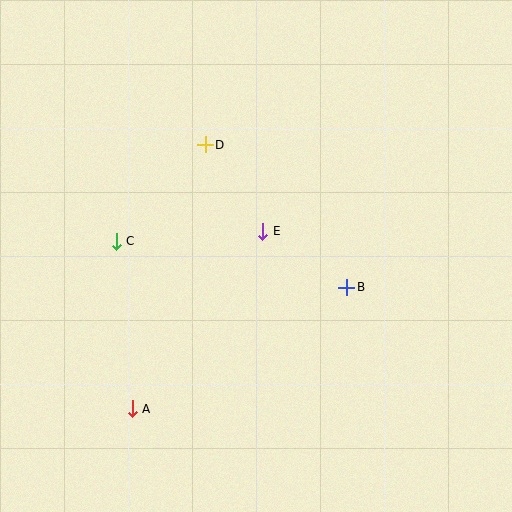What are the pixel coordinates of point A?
Point A is at (132, 409).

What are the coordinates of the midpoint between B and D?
The midpoint between B and D is at (276, 216).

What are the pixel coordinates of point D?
Point D is at (205, 145).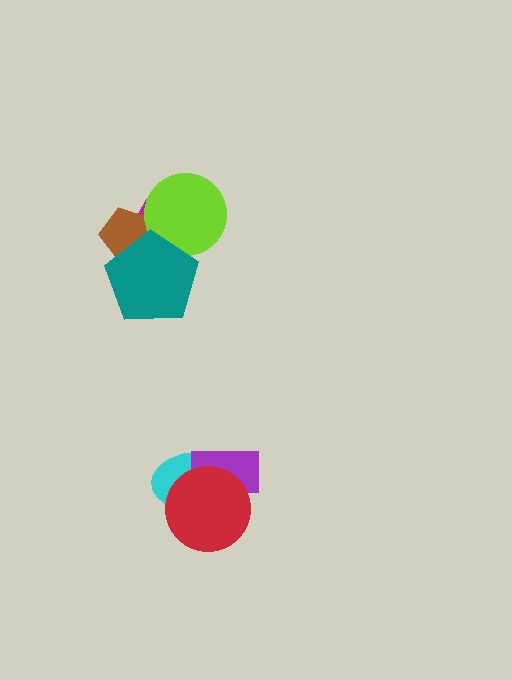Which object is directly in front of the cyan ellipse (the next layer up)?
The purple rectangle is directly in front of the cyan ellipse.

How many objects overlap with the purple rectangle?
2 objects overlap with the purple rectangle.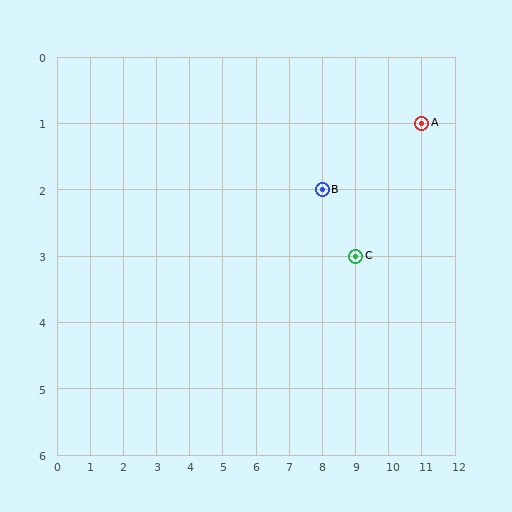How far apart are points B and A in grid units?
Points B and A are 3 columns and 1 row apart (about 3.2 grid units diagonally).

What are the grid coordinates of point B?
Point B is at grid coordinates (8, 2).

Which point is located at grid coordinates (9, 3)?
Point C is at (9, 3).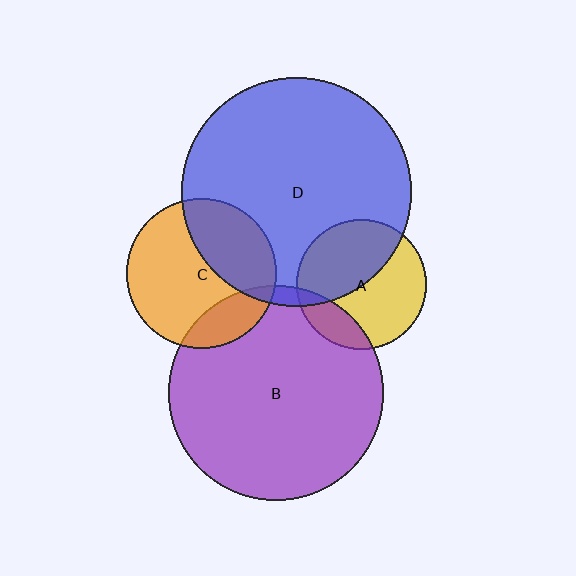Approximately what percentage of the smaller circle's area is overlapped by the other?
Approximately 20%.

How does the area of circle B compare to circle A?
Approximately 2.7 times.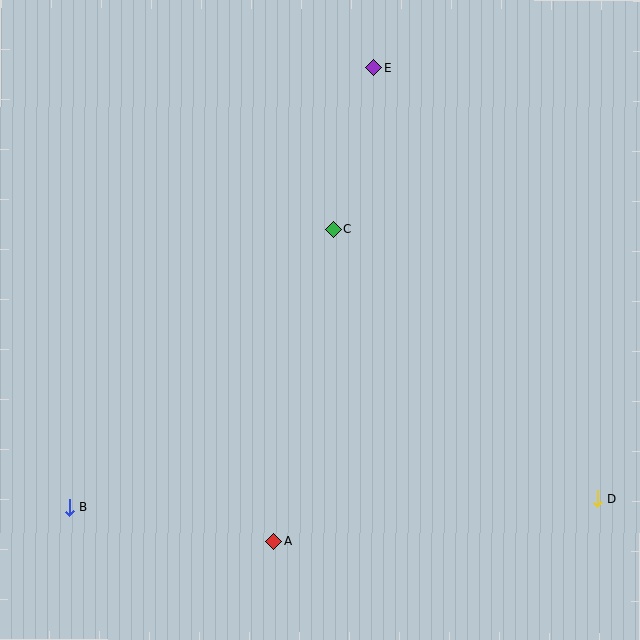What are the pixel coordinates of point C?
Point C is at (333, 229).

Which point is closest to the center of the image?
Point C at (333, 229) is closest to the center.